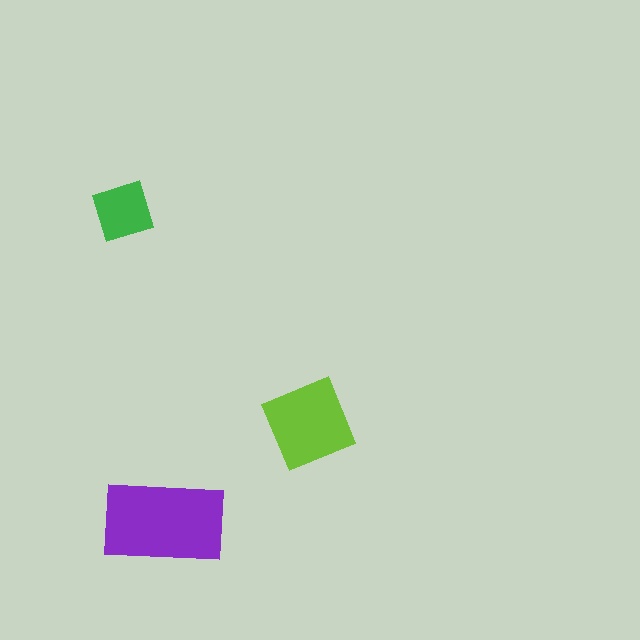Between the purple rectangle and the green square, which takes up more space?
The purple rectangle.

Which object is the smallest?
The green square.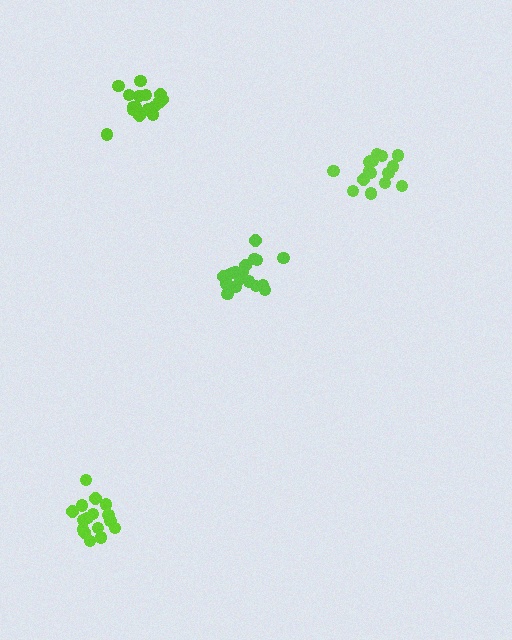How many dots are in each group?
Group 1: 16 dots, Group 2: 19 dots, Group 3: 16 dots, Group 4: 16 dots (67 total).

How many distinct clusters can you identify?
There are 4 distinct clusters.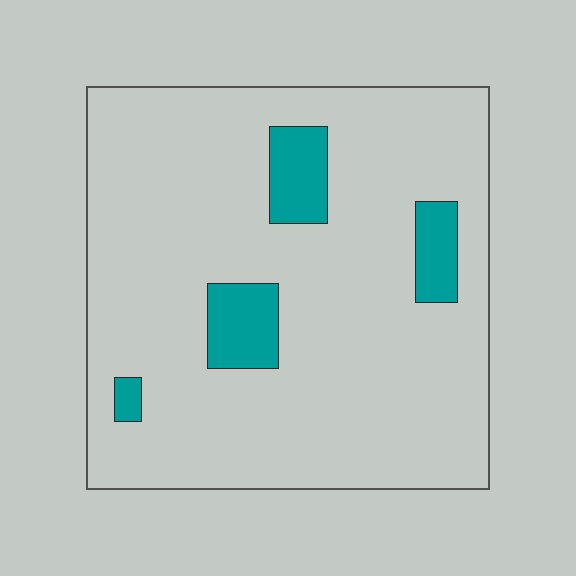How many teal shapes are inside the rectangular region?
4.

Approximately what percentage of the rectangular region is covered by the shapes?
Approximately 10%.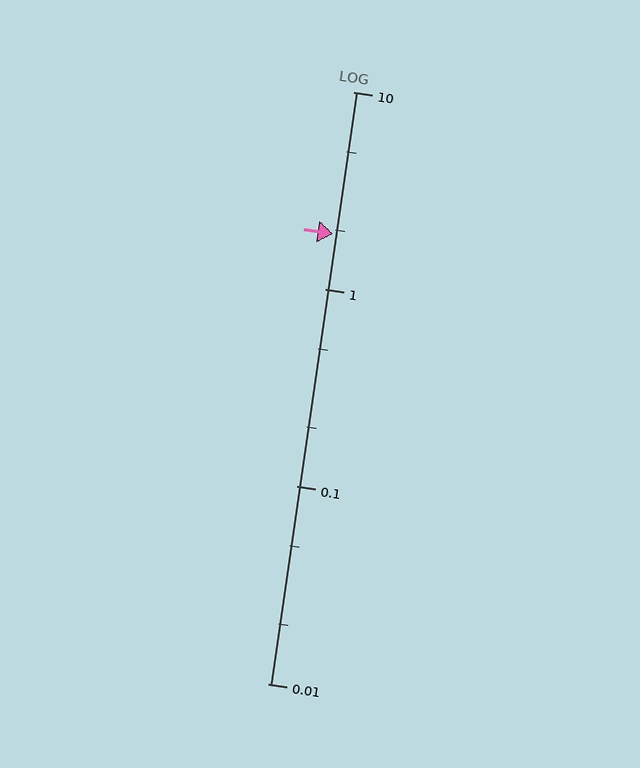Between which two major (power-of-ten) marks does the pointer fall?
The pointer is between 1 and 10.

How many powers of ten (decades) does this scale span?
The scale spans 3 decades, from 0.01 to 10.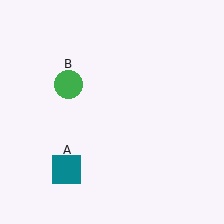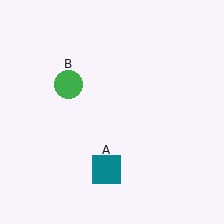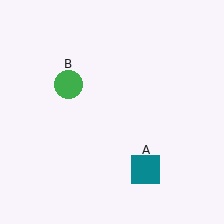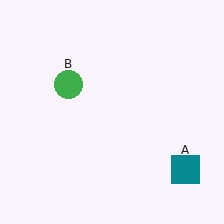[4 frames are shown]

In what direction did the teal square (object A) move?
The teal square (object A) moved right.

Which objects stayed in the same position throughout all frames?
Green circle (object B) remained stationary.